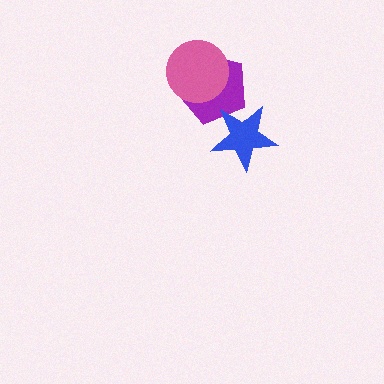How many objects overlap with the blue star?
1 object overlaps with the blue star.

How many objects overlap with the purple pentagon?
2 objects overlap with the purple pentagon.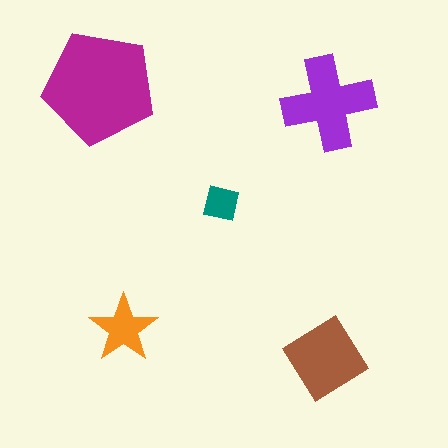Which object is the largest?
The magenta pentagon.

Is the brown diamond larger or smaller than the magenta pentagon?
Smaller.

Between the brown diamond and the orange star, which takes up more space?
The brown diamond.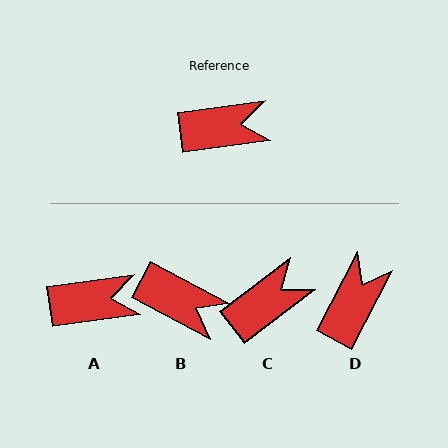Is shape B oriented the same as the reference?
No, it is off by about 36 degrees.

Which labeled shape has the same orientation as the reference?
A.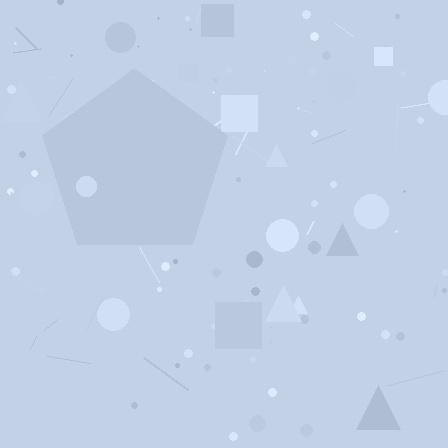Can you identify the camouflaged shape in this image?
The camouflaged shape is a pentagon.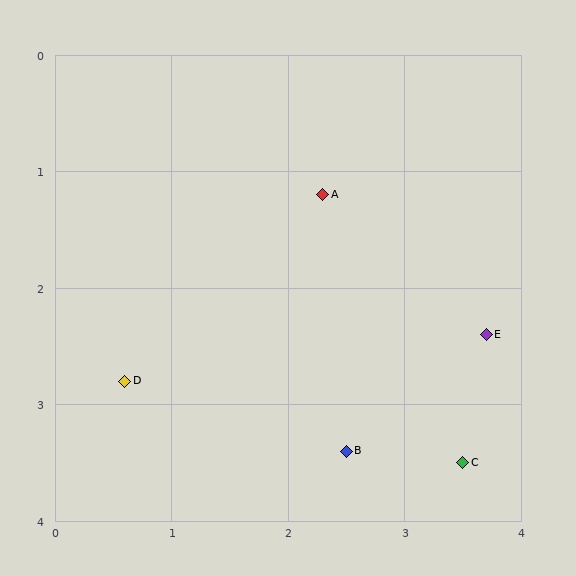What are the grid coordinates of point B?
Point B is at approximately (2.5, 3.4).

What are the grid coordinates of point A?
Point A is at approximately (2.3, 1.2).